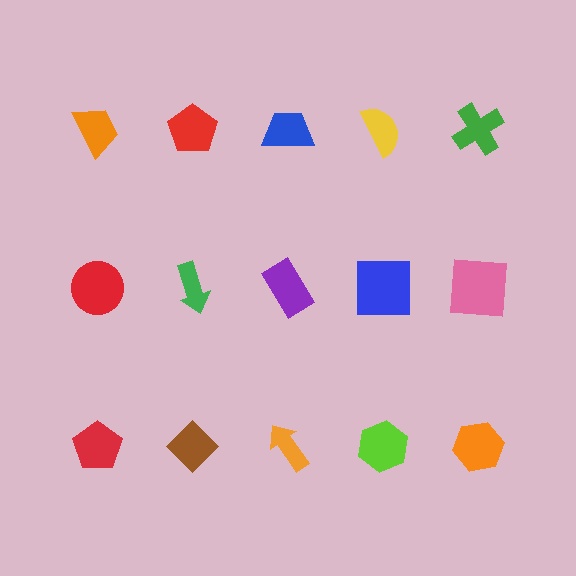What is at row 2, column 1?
A red circle.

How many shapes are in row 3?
5 shapes.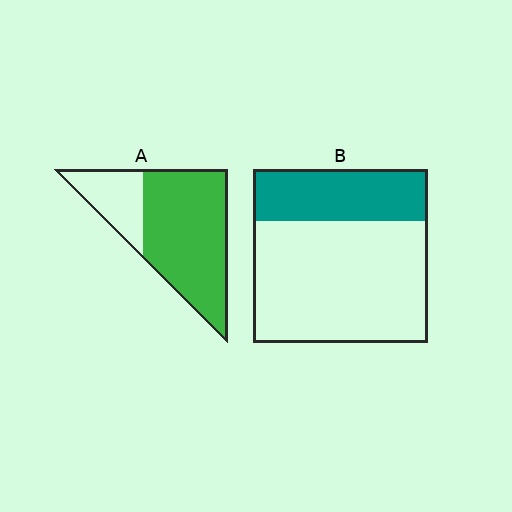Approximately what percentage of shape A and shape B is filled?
A is approximately 75% and B is approximately 30%.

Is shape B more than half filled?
No.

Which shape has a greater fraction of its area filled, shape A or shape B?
Shape A.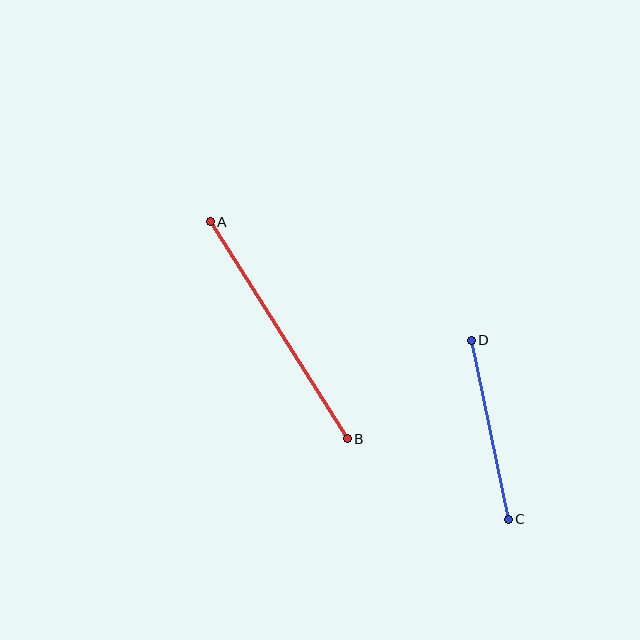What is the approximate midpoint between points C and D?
The midpoint is at approximately (490, 430) pixels.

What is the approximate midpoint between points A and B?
The midpoint is at approximately (279, 330) pixels.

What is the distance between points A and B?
The distance is approximately 257 pixels.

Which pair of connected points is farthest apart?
Points A and B are farthest apart.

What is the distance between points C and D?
The distance is approximately 183 pixels.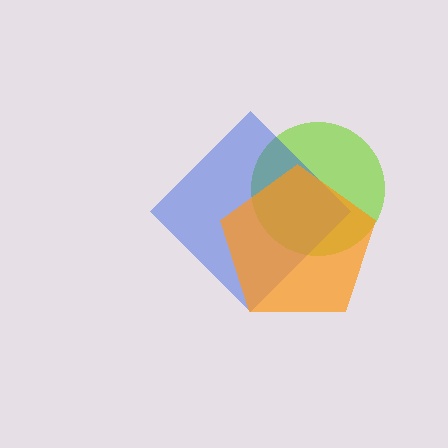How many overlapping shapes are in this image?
There are 3 overlapping shapes in the image.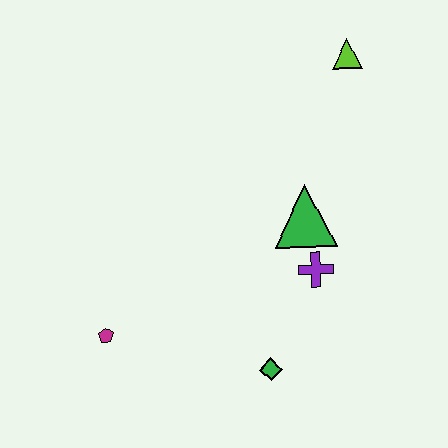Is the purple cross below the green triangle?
Yes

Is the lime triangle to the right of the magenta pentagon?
Yes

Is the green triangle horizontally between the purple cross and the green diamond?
Yes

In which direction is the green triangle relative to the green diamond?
The green triangle is above the green diamond.